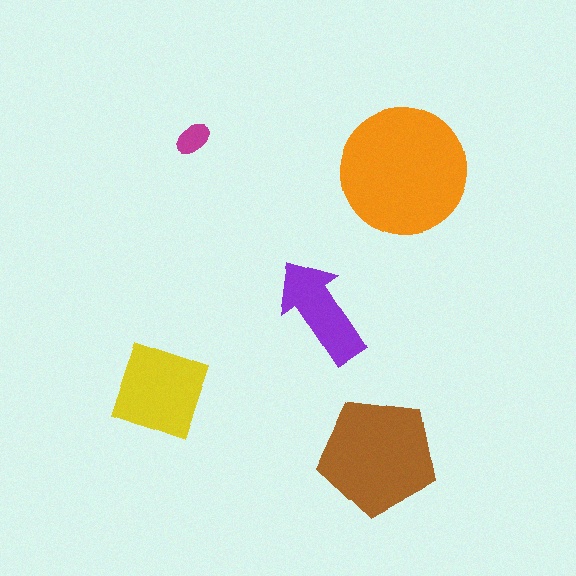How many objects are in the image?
There are 5 objects in the image.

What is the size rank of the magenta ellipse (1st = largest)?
5th.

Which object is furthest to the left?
The yellow square is leftmost.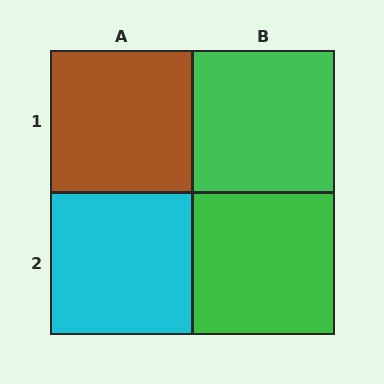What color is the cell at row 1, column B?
Green.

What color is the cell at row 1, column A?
Brown.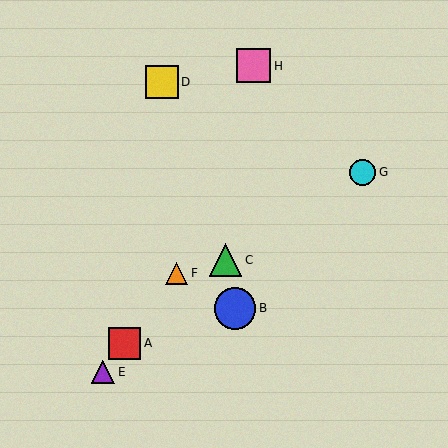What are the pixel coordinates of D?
Object D is at (162, 82).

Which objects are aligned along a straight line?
Objects A, E, F are aligned along a straight line.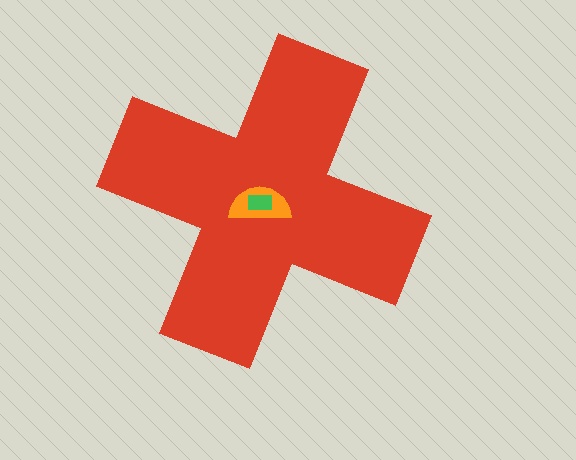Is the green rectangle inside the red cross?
Yes.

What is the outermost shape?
The red cross.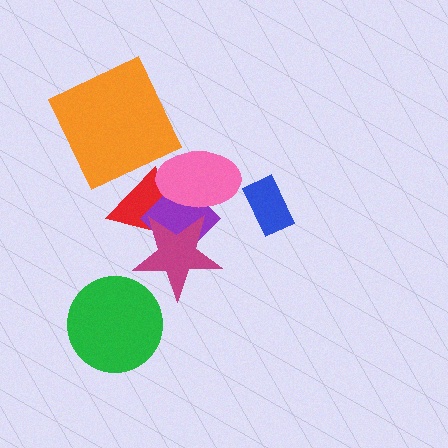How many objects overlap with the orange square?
0 objects overlap with the orange square.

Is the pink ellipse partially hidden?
No, no other shape covers it.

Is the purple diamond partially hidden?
Yes, it is partially covered by another shape.